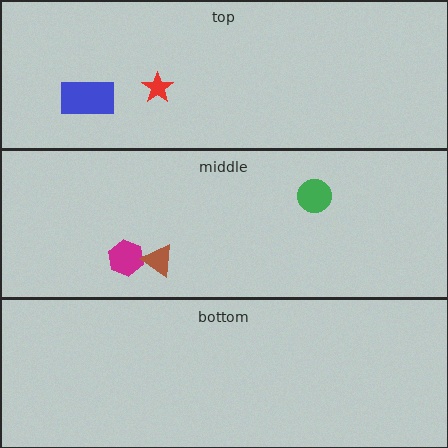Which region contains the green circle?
The middle region.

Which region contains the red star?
The top region.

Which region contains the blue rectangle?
The top region.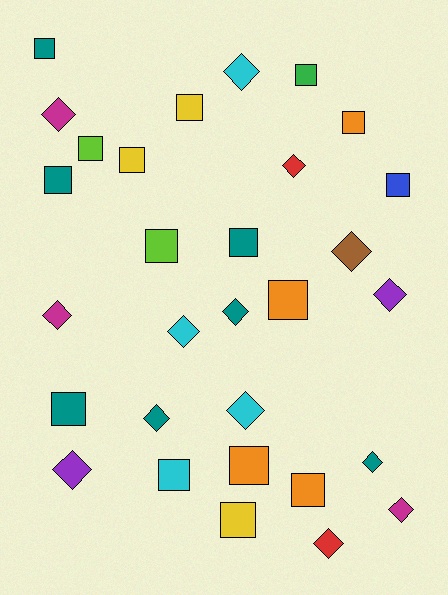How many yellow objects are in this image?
There are 3 yellow objects.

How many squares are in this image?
There are 16 squares.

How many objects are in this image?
There are 30 objects.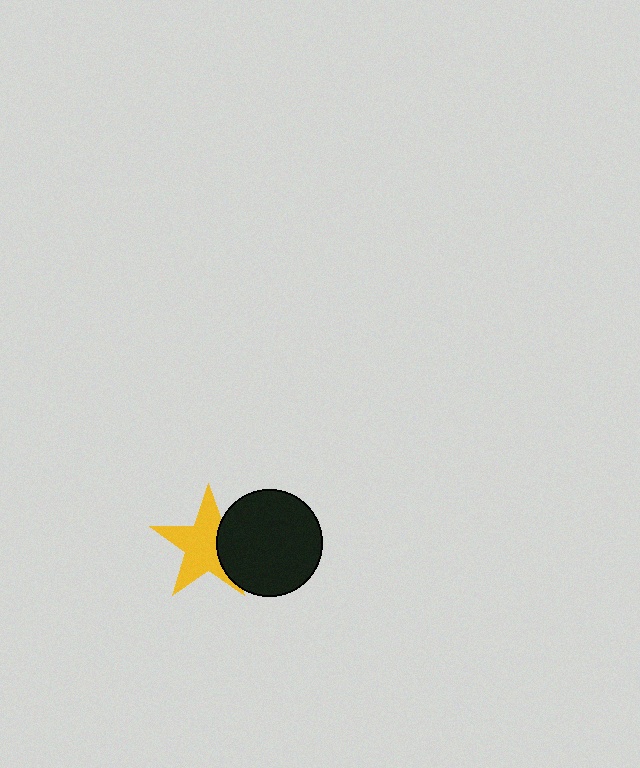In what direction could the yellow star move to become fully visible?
The yellow star could move left. That would shift it out from behind the black circle entirely.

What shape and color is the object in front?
The object in front is a black circle.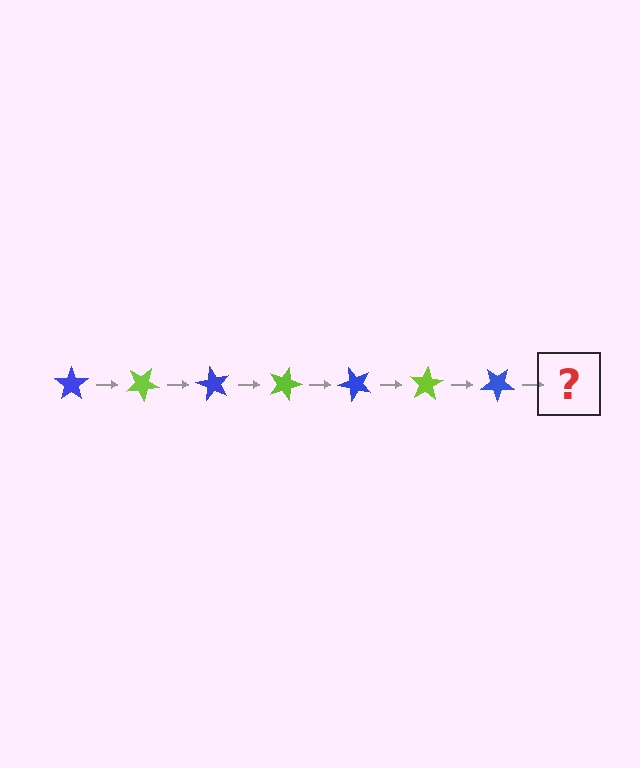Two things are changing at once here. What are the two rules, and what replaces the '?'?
The two rules are that it rotates 30 degrees each step and the color cycles through blue and lime. The '?' should be a lime star, rotated 210 degrees from the start.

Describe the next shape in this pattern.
It should be a lime star, rotated 210 degrees from the start.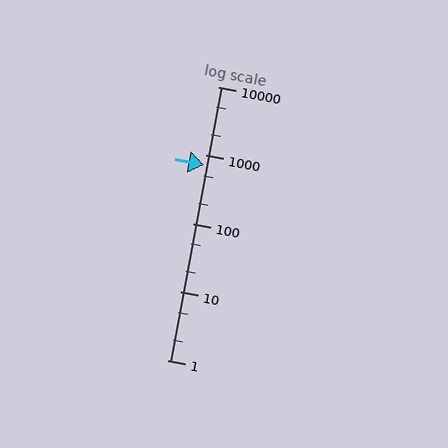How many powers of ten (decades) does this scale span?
The scale spans 4 decades, from 1 to 10000.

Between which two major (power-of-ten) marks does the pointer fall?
The pointer is between 100 and 1000.